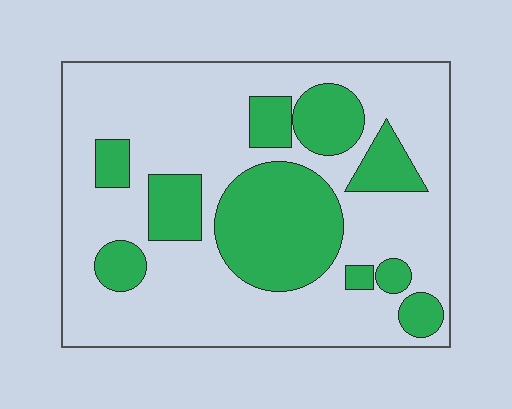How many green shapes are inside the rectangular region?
10.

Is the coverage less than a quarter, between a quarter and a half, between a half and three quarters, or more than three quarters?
Between a quarter and a half.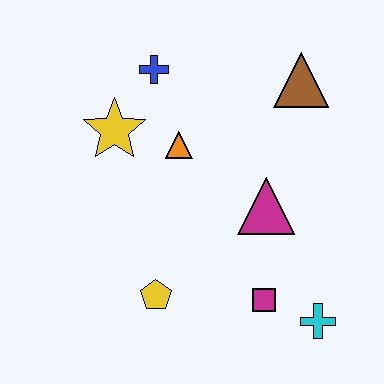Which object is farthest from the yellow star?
The cyan cross is farthest from the yellow star.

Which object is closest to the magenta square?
The cyan cross is closest to the magenta square.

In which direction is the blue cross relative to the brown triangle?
The blue cross is to the left of the brown triangle.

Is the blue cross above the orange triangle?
Yes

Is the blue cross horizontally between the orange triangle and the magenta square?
No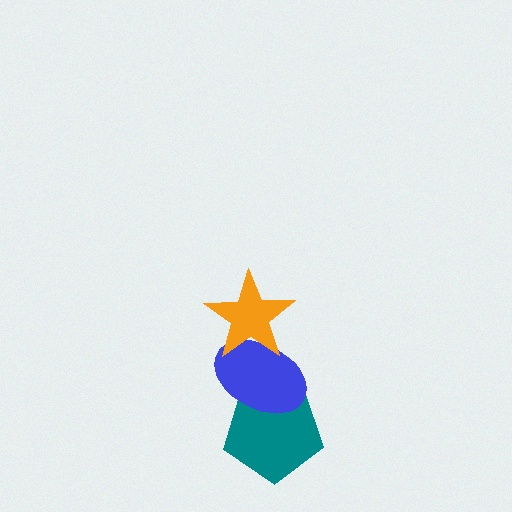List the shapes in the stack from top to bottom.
From top to bottom: the orange star, the blue ellipse, the teal pentagon.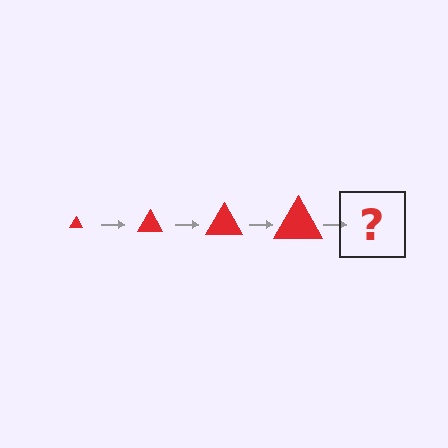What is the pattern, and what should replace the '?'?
The pattern is that the triangle gets progressively larger each step. The '?' should be a red triangle, larger than the previous one.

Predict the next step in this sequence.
The next step is a red triangle, larger than the previous one.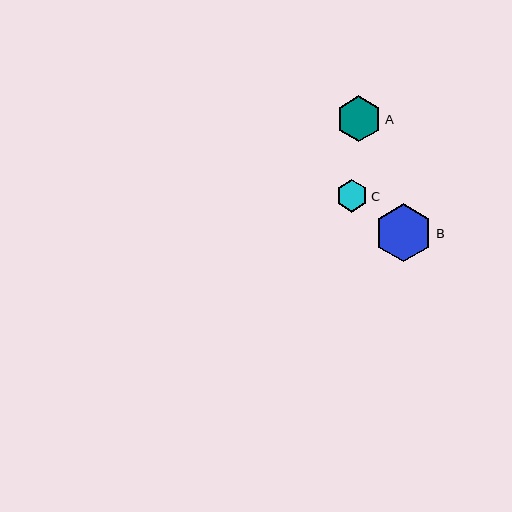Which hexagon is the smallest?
Hexagon C is the smallest with a size of approximately 32 pixels.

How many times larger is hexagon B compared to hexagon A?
Hexagon B is approximately 1.3 times the size of hexagon A.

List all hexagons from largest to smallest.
From largest to smallest: B, A, C.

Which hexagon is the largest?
Hexagon B is the largest with a size of approximately 58 pixels.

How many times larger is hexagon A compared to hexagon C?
Hexagon A is approximately 1.4 times the size of hexagon C.